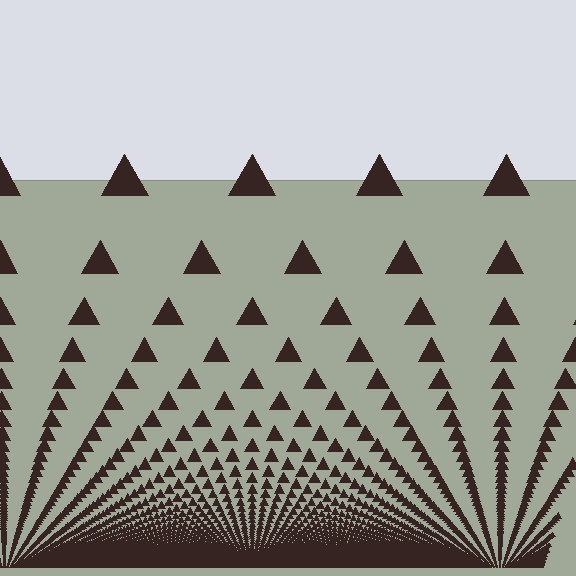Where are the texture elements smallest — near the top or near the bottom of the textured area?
Near the bottom.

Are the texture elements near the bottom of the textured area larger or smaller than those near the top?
Smaller. The gradient is inverted — elements near the bottom are smaller and denser.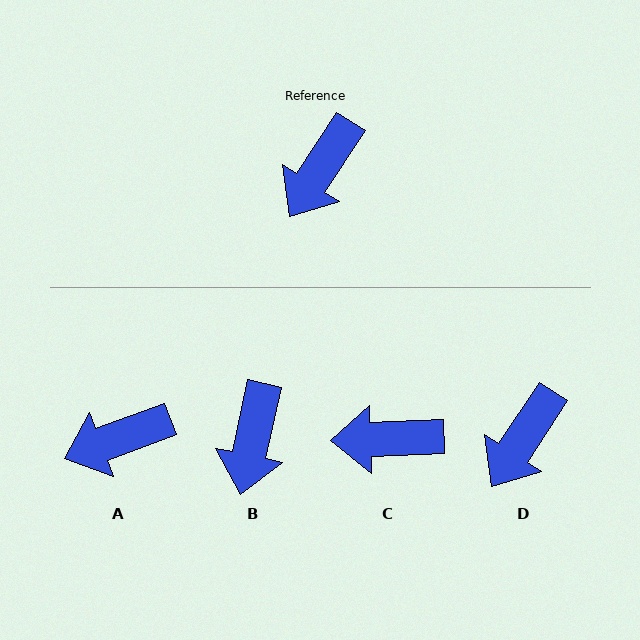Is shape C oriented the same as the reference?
No, it is off by about 55 degrees.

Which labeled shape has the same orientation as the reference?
D.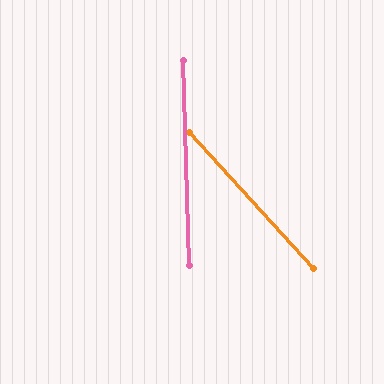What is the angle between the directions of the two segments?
Approximately 41 degrees.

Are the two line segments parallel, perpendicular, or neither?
Neither parallel nor perpendicular — they differ by about 41°.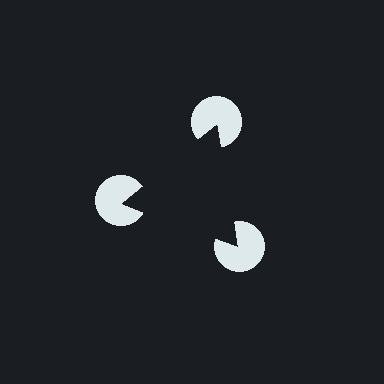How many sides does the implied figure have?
3 sides.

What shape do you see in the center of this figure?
An illusory triangle — its edges are inferred from the aligned wedge cuts in the pac-man discs, not physically drawn.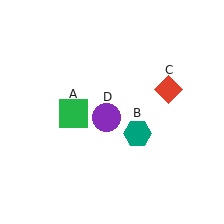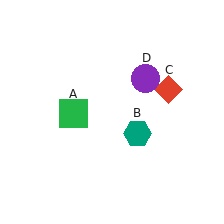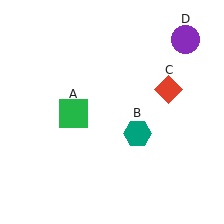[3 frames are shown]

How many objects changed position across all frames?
1 object changed position: purple circle (object D).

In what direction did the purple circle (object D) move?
The purple circle (object D) moved up and to the right.